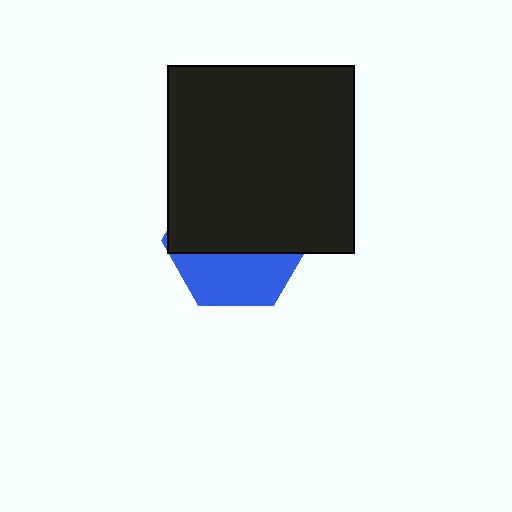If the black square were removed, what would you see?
You would see the complete blue hexagon.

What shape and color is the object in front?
The object in front is a black square.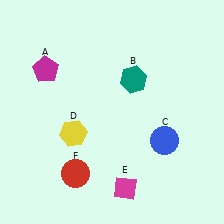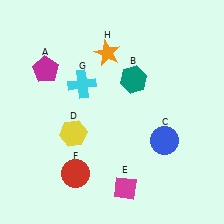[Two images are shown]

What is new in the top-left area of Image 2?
A cyan cross (G) was added in the top-left area of Image 2.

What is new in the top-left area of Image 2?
An orange star (H) was added in the top-left area of Image 2.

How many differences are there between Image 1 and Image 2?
There are 2 differences between the two images.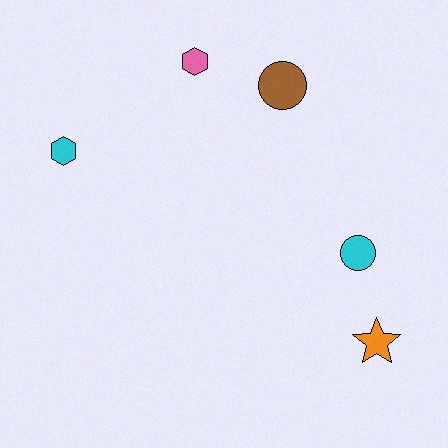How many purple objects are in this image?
There are no purple objects.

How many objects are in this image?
There are 5 objects.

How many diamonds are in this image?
There are no diamonds.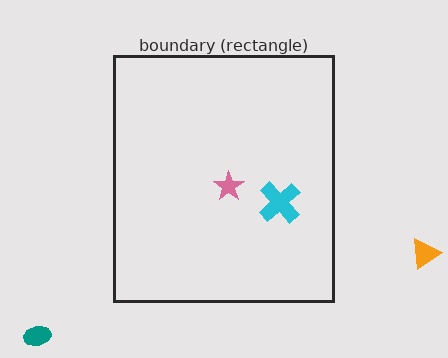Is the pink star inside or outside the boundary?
Inside.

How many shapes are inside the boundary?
2 inside, 2 outside.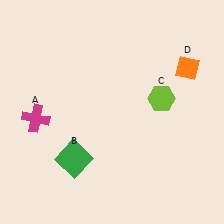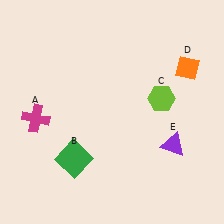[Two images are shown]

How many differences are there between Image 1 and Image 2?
There is 1 difference between the two images.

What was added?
A purple triangle (E) was added in Image 2.